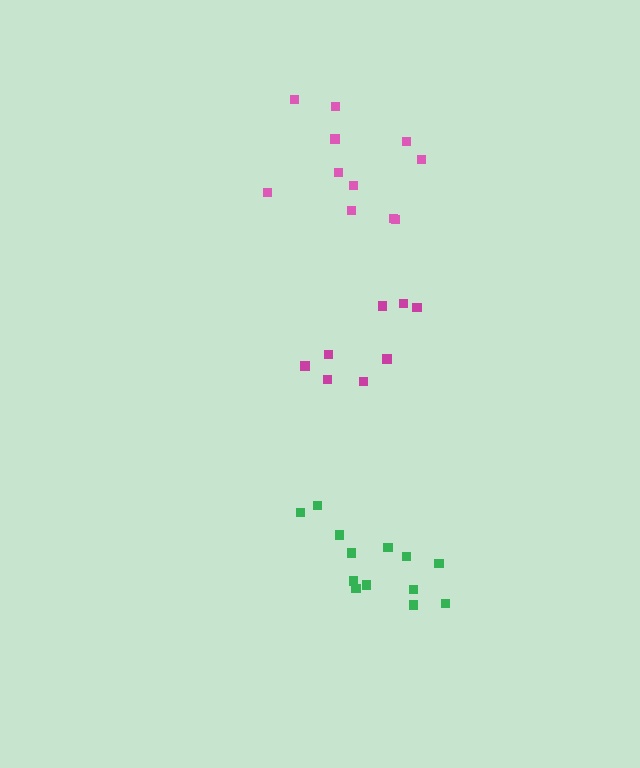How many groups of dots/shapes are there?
There are 3 groups.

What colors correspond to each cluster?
The clusters are colored: green, pink, magenta.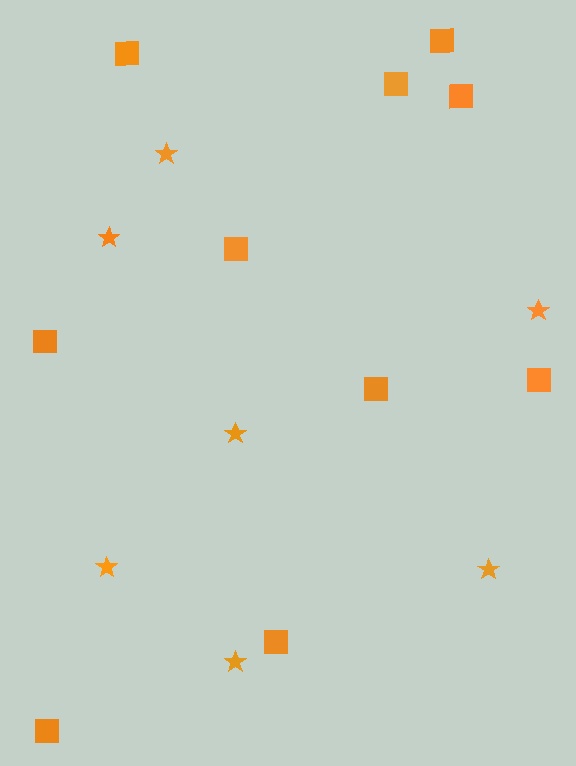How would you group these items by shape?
There are 2 groups: one group of stars (7) and one group of squares (10).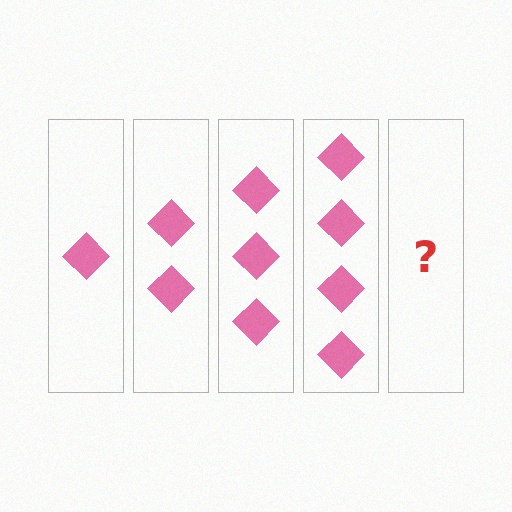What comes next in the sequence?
The next element should be 5 diamonds.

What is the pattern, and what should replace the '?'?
The pattern is that each step adds one more diamond. The '?' should be 5 diamonds.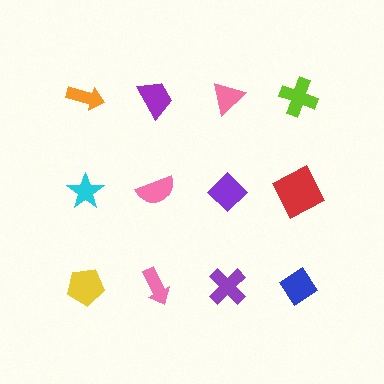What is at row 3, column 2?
A pink arrow.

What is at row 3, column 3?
A purple cross.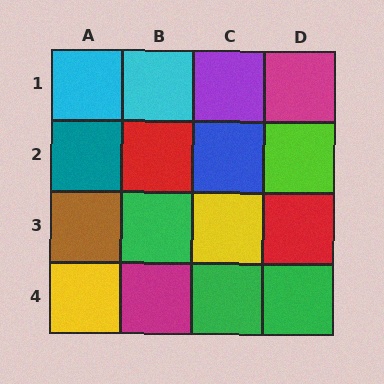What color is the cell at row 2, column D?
Lime.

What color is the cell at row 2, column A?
Teal.